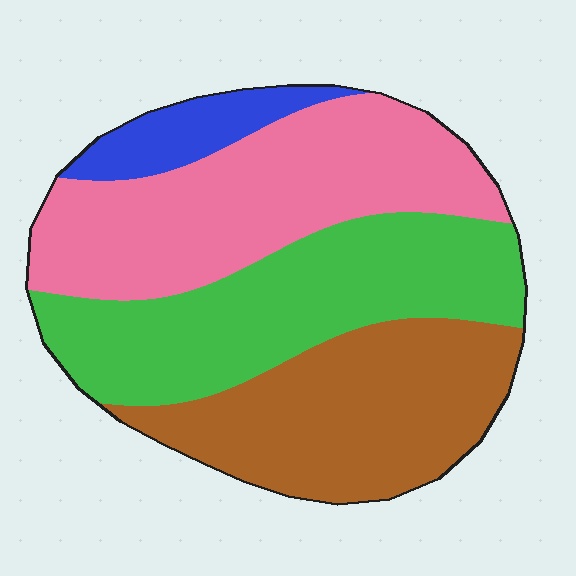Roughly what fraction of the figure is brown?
Brown covers roughly 30% of the figure.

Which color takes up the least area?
Blue, at roughly 10%.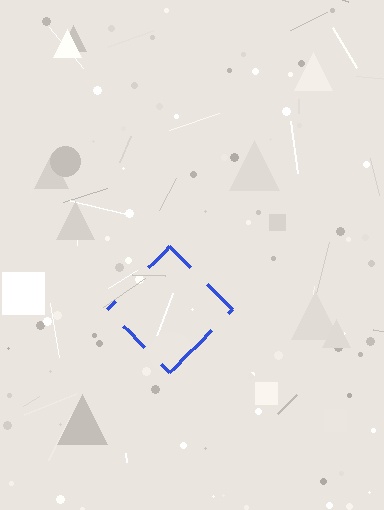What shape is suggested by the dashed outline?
The dashed outline suggests a diamond.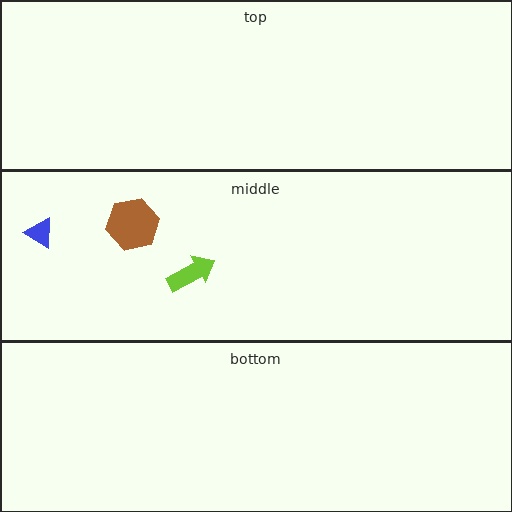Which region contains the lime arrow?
The middle region.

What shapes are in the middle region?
The brown hexagon, the blue triangle, the lime arrow.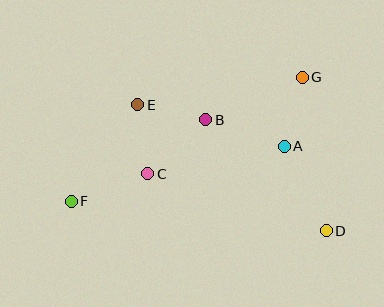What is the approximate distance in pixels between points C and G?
The distance between C and G is approximately 182 pixels.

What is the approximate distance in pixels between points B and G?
The distance between B and G is approximately 105 pixels.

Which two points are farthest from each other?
Points F and G are farthest from each other.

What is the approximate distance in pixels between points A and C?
The distance between A and C is approximately 139 pixels.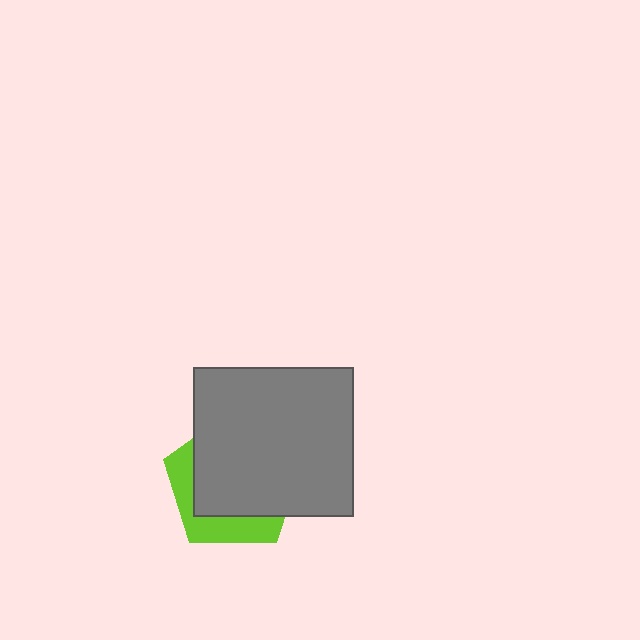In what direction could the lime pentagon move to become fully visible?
The lime pentagon could move toward the lower-left. That would shift it out from behind the gray rectangle entirely.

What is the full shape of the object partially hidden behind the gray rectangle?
The partially hidden object is a lime pentagon.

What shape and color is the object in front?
The object in front is a gray rectangle.